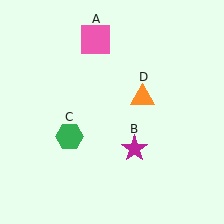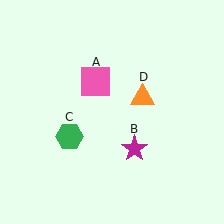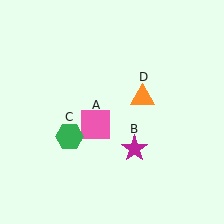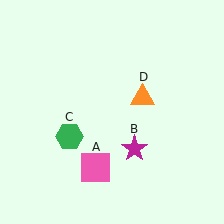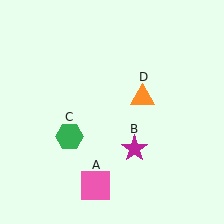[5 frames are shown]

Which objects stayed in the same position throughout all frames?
Magenta star (object B) and green hexagon (object C) and orange triangle (object D) remained stationary.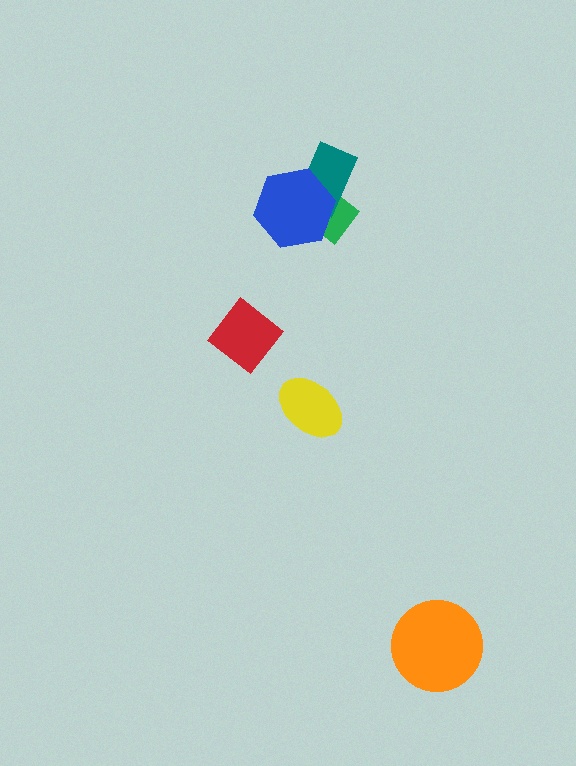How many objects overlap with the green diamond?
2 objects overlap with the green diamond.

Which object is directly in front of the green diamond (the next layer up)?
The teal rectangle is directly in front of the green diamond.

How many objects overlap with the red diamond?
0 objects overlap with the red diamond.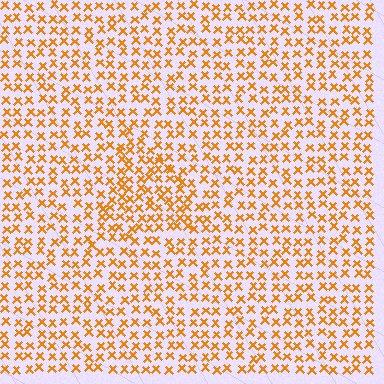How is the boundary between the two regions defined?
The boundary is defined by a change in element density (approximately 1.5x ratio). All elements are the same color, size, and shape.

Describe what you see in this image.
The image contains small orange elements arranged at two different densities. A triangle-shaped region is visible where the elements are more densely packed than the surrounding area.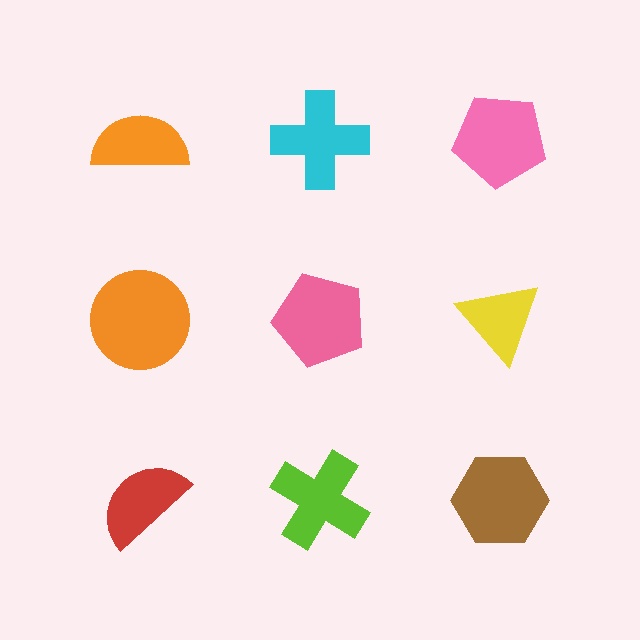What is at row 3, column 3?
A brown hexagon.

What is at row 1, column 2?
A cyan cross.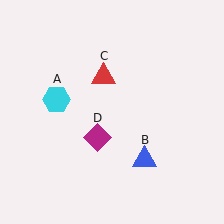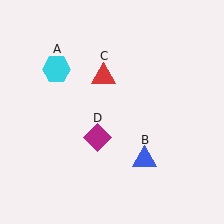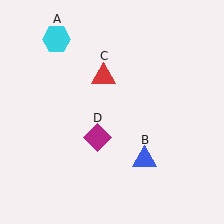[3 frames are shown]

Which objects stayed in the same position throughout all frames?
Blue triangle (object B) and red triangle (object C) and magenta diamond (object D) remained stationary.